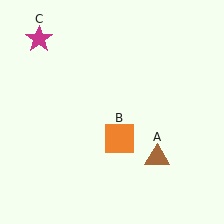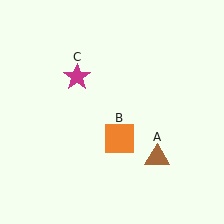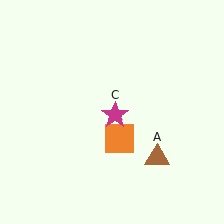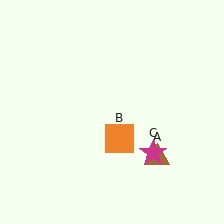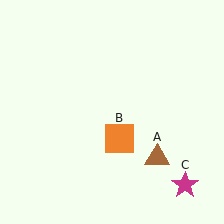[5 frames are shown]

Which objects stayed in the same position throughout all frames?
Brown triangle (object A) and orange square (object B) remained stationary.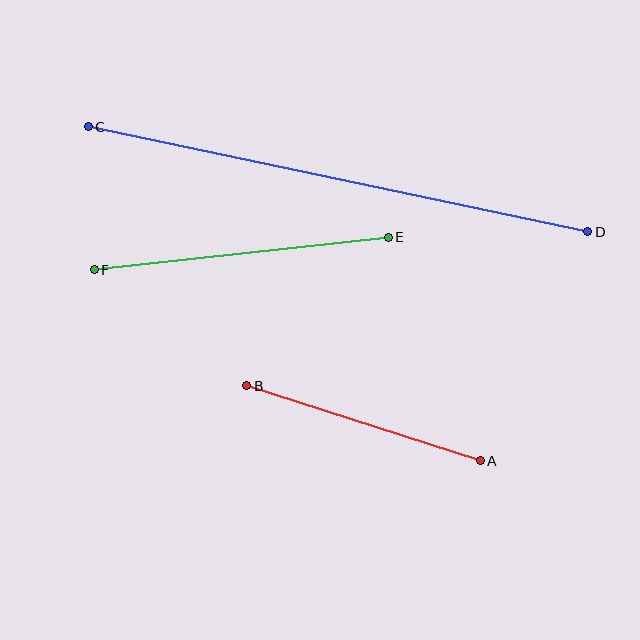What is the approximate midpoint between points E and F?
The midpoint is at approximately (241, 253) pixels.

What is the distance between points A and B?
The distance is approximately 245 pixels.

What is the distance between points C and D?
The distance is approximately 510 pixels.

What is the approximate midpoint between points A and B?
The midpoint is at approximately (364, 423) pixels.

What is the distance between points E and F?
The distance is approximately 296 pixels.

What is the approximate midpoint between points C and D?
The midpoint is at approximately (338, 179) pixels.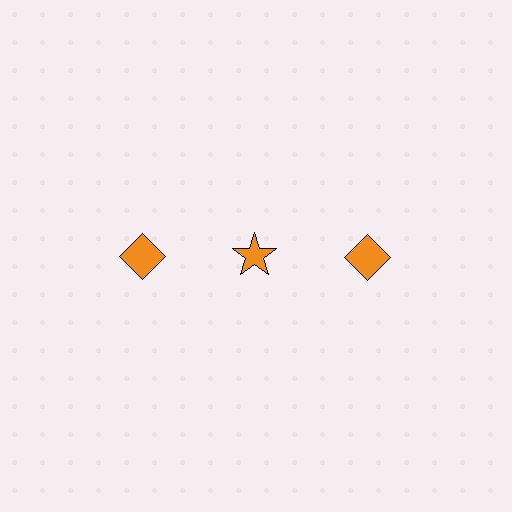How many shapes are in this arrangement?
There are 3 shapes arranged in a grid pattern.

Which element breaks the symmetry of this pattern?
The orange star in the top row, second from left column breaks the symmetry. All other shapes are orange diamonds.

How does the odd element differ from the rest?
It has a different shape: star instead of diamond.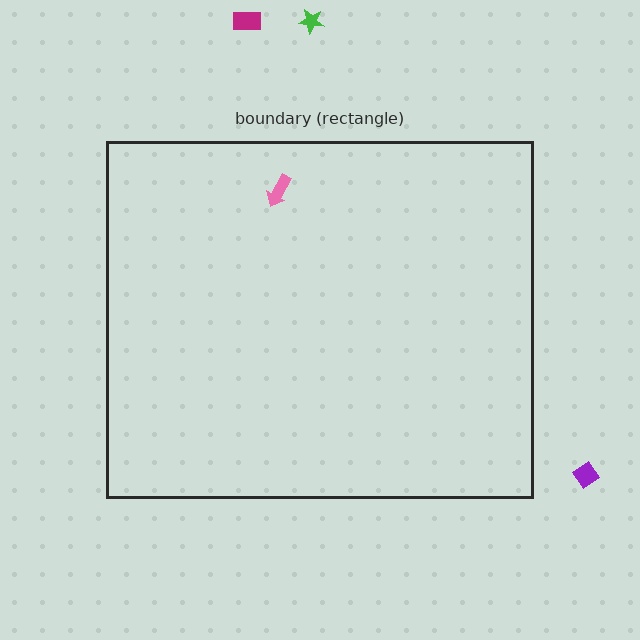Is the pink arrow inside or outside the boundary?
Inside.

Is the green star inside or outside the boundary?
Outside.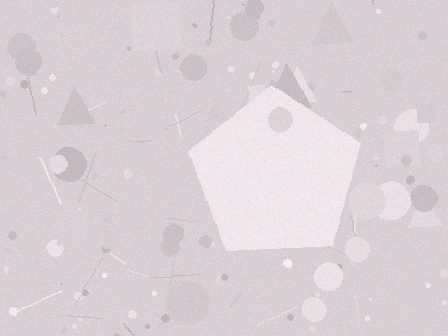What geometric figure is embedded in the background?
A pentagon is embedded in the background.